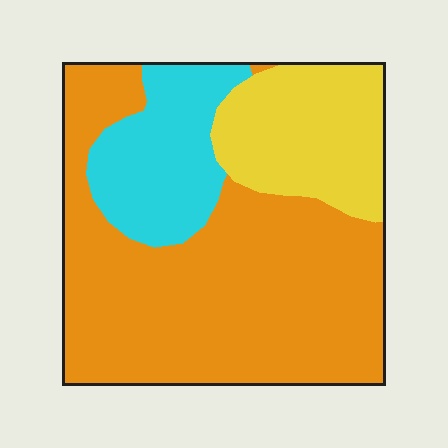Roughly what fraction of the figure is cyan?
Cyan takes up about one fifth (1/5) of the figure.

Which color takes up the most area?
Orange, at roughly 60%.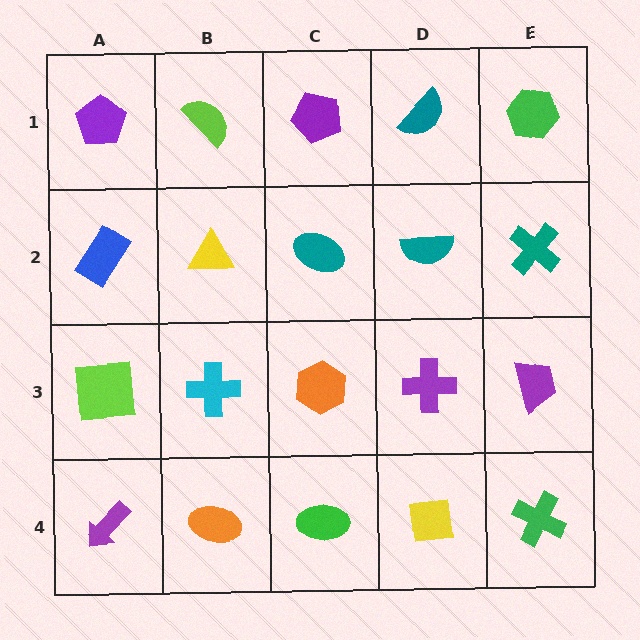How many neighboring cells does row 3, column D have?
4.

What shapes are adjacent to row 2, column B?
A lime semicircle (row 1, column B), a cyan cross (row 3, column B), a blue rectangle (row 2, column A), a teal ellipse (row 2, column C).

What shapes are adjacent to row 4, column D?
A purple cross (row 3, column D), a green ellipse (row 4, column C), a green cross (row 4, column E).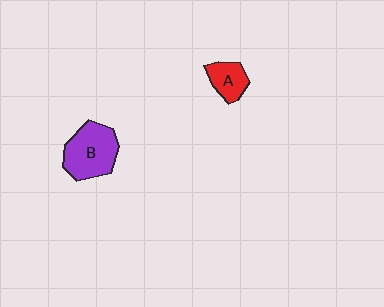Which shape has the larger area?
Shape B (purple).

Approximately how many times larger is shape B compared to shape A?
Approximately 1.9 times.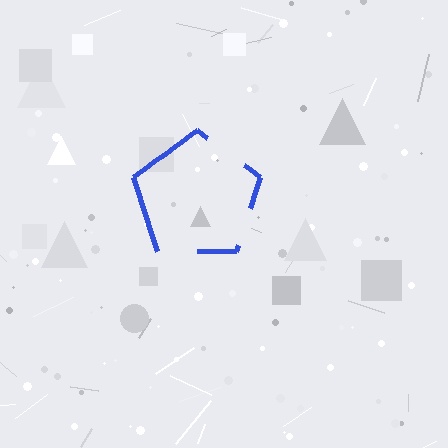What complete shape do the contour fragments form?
The contour fragments form a pentagon.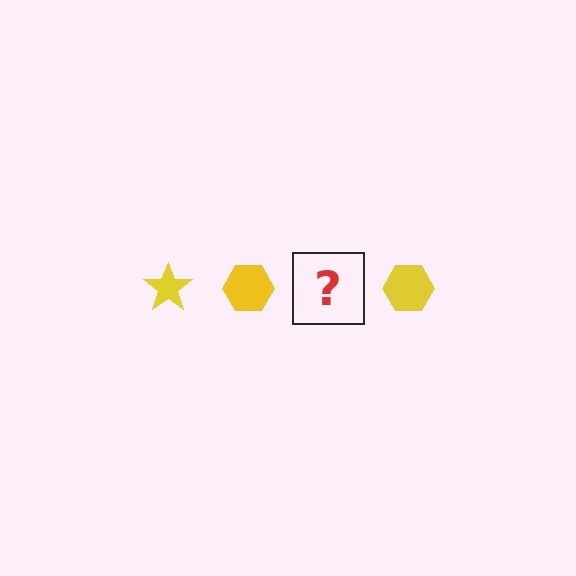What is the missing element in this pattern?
The missing element is a yellow star.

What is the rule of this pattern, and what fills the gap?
The rule is that the pattern cycles through star, hexagon shapes in yellow. The gap should be filled with a yellow star.